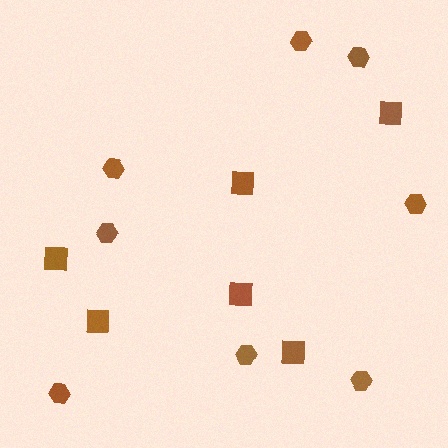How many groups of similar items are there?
There are 2 groups: one group of hexagons (8) and one group of squares (6).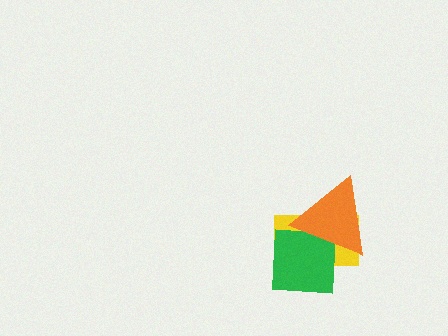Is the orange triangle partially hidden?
No, no other shape covers it.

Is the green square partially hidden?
Yes, it is partially covered by another shape.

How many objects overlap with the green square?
2 objects overlap with the green square.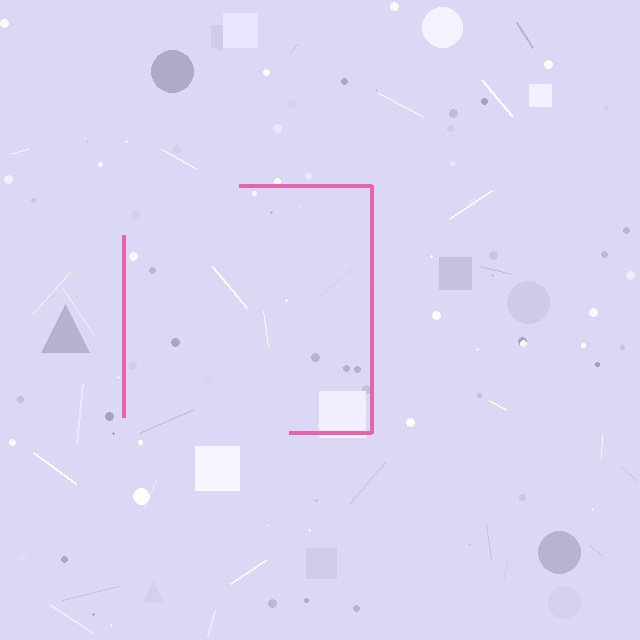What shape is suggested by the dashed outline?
The dashed outline suggests a square.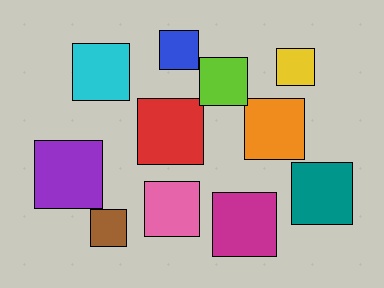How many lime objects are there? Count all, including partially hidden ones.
There is 1 lime object.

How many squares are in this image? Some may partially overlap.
There are 12 squares.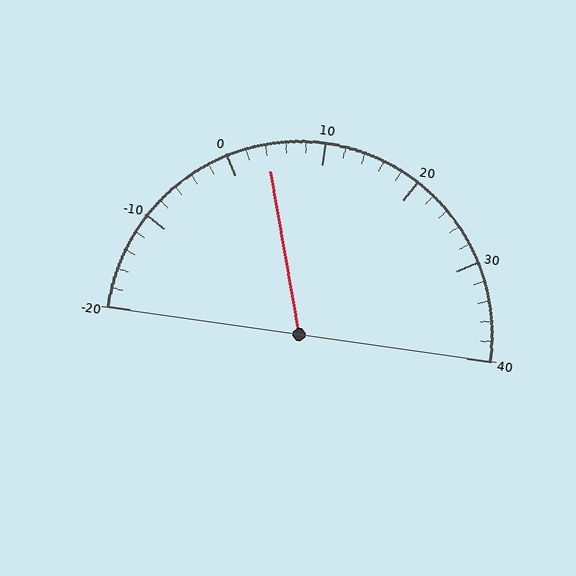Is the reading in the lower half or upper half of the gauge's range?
The reading is in the lower half of the range (-20 to 40).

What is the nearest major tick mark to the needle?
The nearest major tick mark is 0.